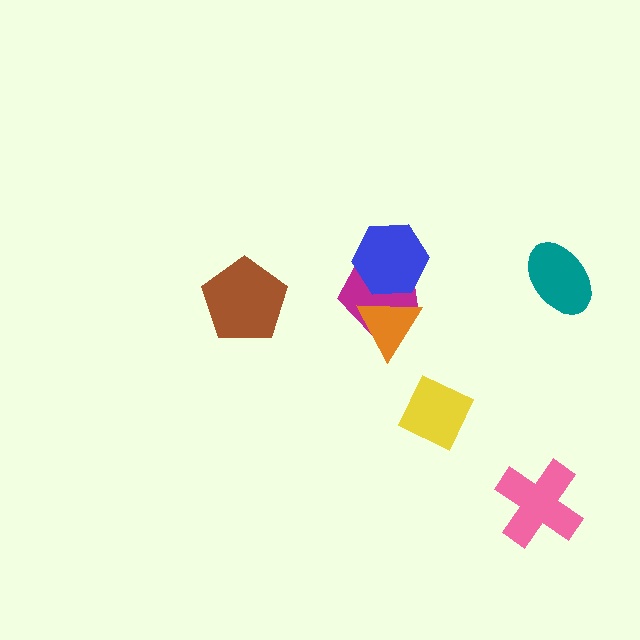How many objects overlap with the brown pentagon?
0 objects overlap with the brown pentagon.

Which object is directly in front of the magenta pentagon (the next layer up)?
The orange triangle is directly in front of the magenta pentagon.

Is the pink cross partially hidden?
No, no other shape covers it.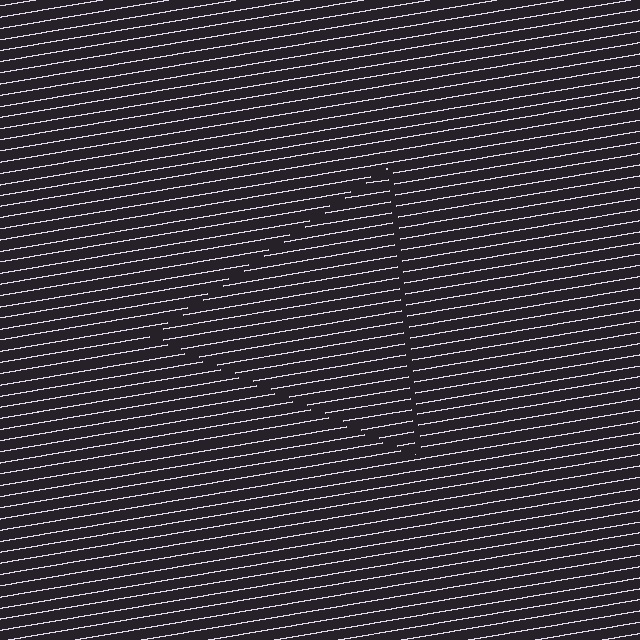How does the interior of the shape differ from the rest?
The interior of the shape contains the same grating, shifted by half a period — the contour is defined by the phase discontinuity where line-ends from the inner and outer gratings abut.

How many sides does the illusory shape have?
3 sides — the line-ends trace a triangle.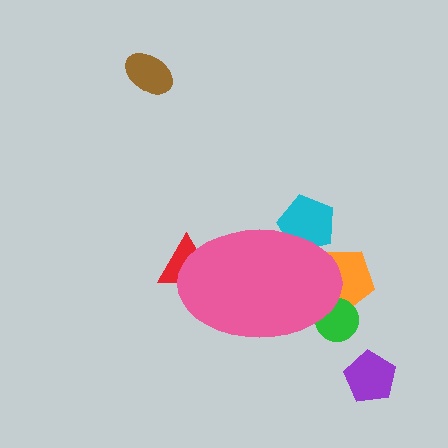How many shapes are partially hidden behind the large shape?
4 shapes are partially hidden.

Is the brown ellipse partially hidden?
No, the brown ellipse is fully visible.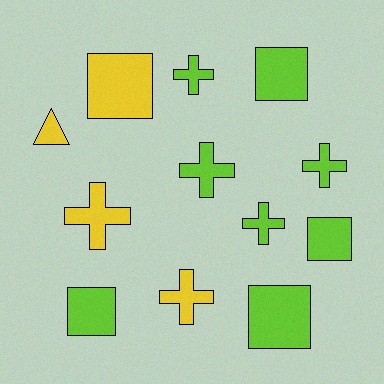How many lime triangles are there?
There are no lime triangles.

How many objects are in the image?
There are 12 objects.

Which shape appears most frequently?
Cross, with 6 objects.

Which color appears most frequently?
Lime, with 8 objects.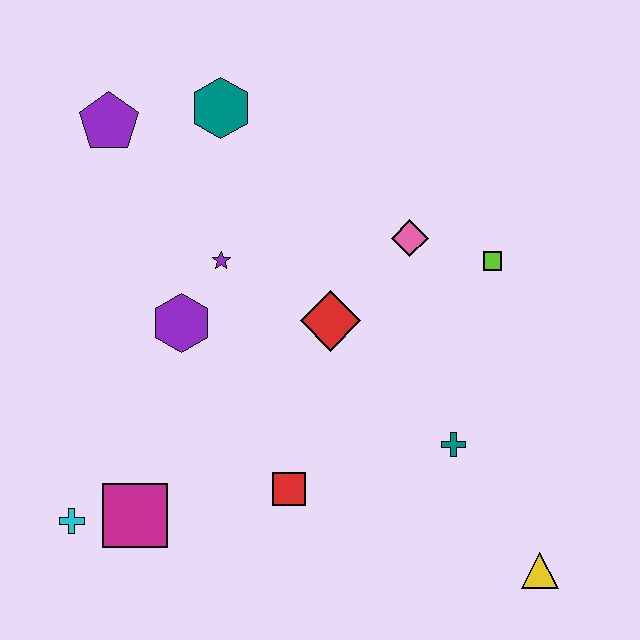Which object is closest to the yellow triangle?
The teal cross is closest to the yellow triangle.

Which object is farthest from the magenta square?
The lime square is farthest from the magenta square.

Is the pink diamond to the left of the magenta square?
No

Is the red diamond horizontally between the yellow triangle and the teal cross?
No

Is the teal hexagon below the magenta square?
No